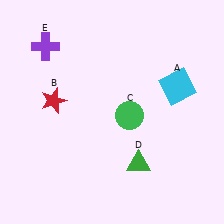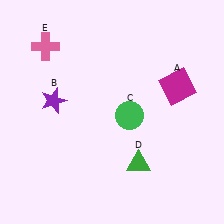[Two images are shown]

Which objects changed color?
A changed from cyan to magenta. B changed from red to purple. E changed from purple to pink.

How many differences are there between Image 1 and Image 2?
There are 3 differences between the two images.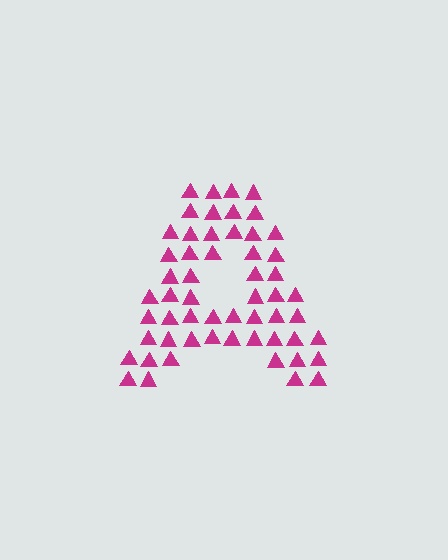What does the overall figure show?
The overall figure shows the letter A.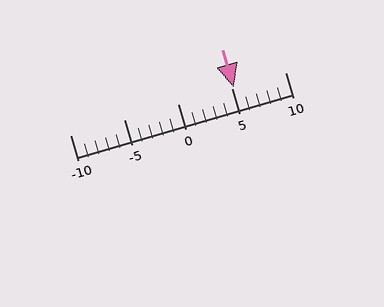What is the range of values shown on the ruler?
The ruler shows values from -10 to 10.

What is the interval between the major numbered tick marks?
The major tick marks are spaced 5 units apart.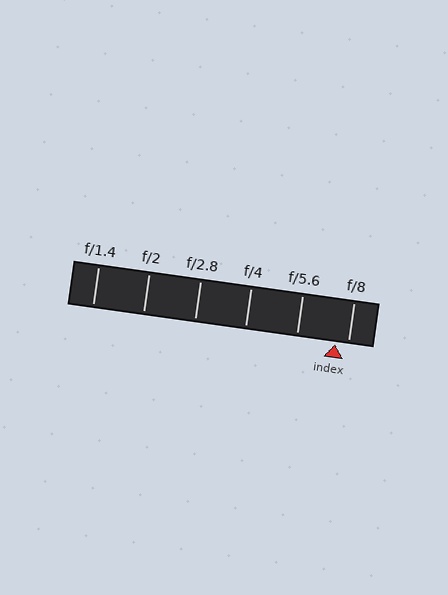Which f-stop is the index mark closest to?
The index mark is closest to f/8.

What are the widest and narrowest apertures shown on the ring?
The widest aperture shown is f/1.4 and the narrowest is f/8.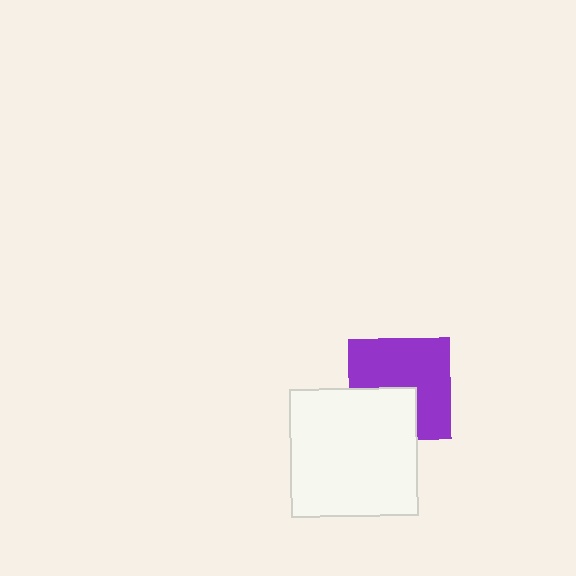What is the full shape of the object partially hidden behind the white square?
The partially hidden object is a purple square.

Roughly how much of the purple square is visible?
Most of it is visible (roughly 66%).